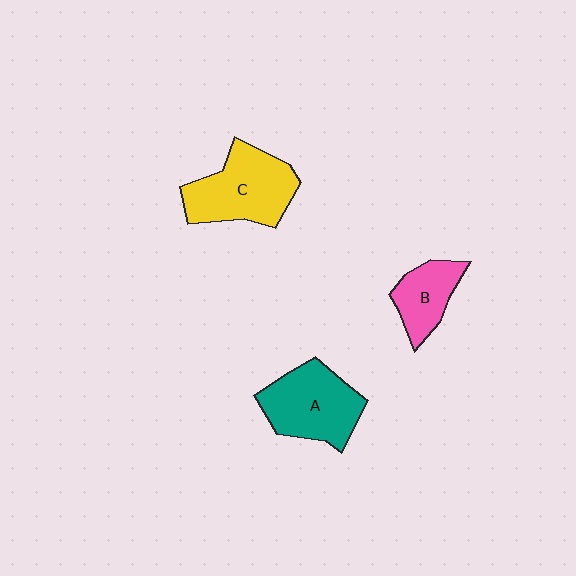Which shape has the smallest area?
Shape B (pink).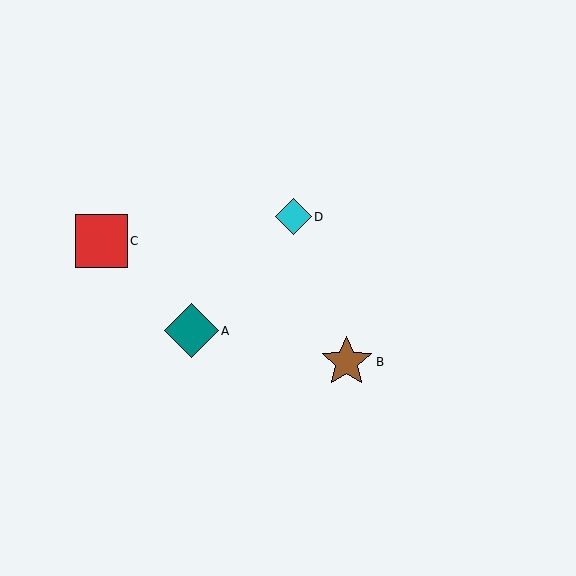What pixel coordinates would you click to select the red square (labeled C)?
Click at (101, 241) to select the red square C.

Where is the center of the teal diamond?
The center of the teal diamond is at (192, 331).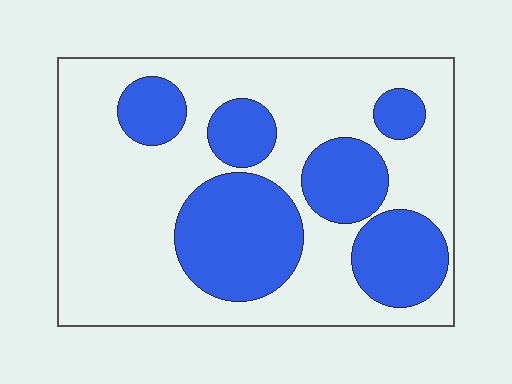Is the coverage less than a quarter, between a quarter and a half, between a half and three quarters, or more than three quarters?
Between a quarter and a half.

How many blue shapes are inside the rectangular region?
6.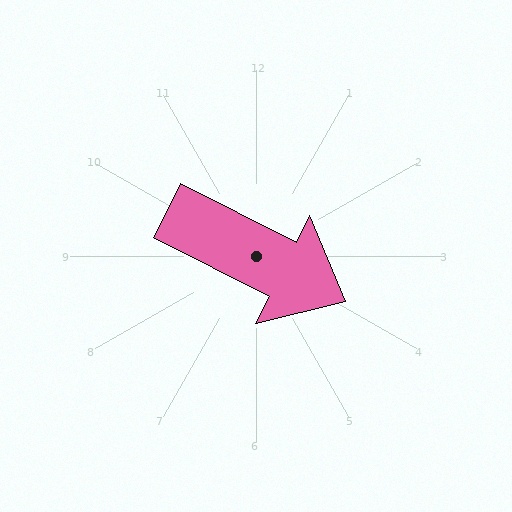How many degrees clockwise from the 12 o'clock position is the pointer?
Approximately 117 degrees.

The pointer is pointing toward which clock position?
Roughly 4 o'clock.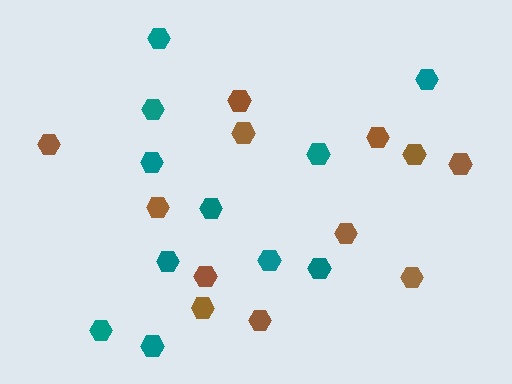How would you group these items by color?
There are 2 groups: one group of teal hexagons (11) and one group of brown hexagons (12).